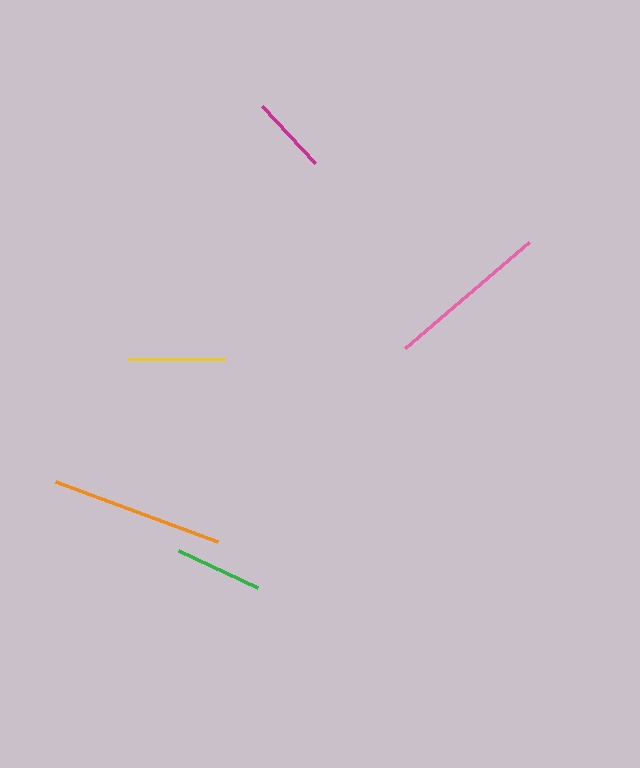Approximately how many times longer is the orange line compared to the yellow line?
The orange line is approximately 1.8 times the length of the yellow line.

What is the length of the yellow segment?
The yellow segment is approximately 97 pixels long.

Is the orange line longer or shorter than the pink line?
The orange line is longer than the pink line.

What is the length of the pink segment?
The pink segment is approximately 163 pixels long.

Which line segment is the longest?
The orange line is the longest at approximately 172 pixels.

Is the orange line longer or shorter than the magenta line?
The orange line is longer than the magenta line.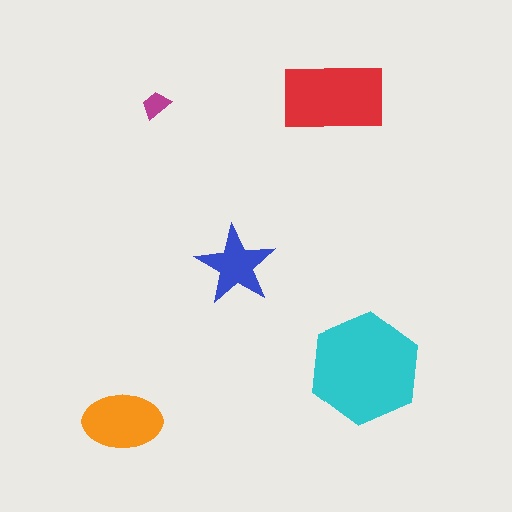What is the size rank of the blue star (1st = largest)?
4th.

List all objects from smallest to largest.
The magenta trapezoid, the blue star, the orange ellipse, the red rectangle, the cyan hexagon.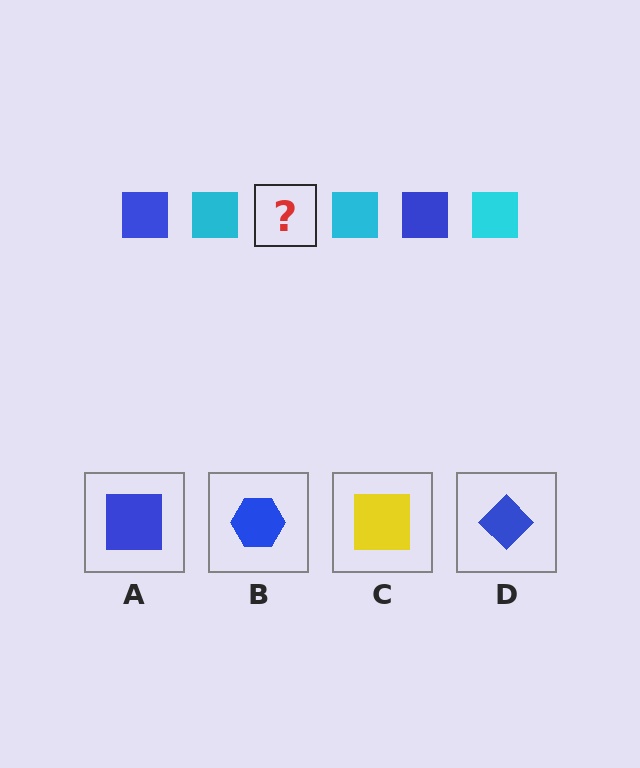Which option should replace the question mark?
Option A.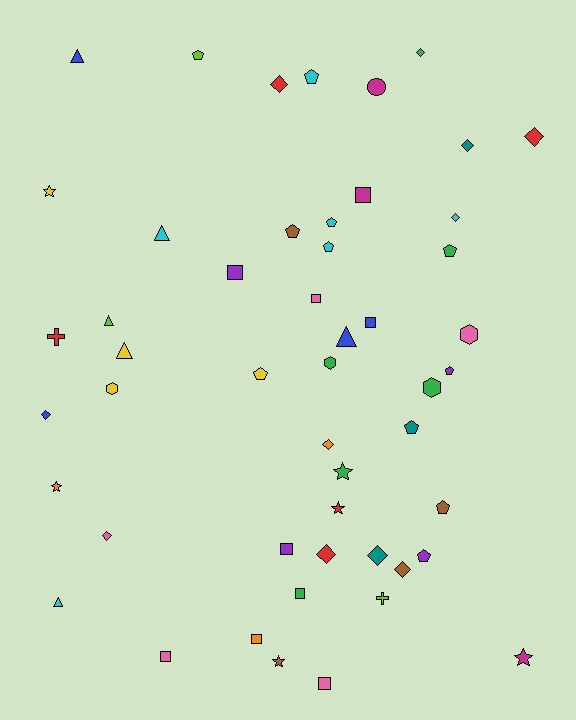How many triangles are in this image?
There are 6 triangles.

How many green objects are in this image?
There are 6 green objects.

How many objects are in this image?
There are 50 objects.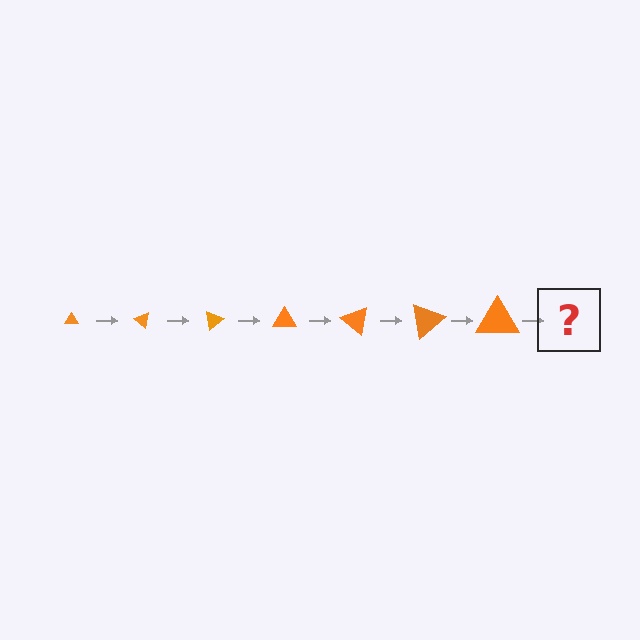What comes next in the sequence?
The next element should be a triangle, larger than the previous one and rotated 280 degrees from the start.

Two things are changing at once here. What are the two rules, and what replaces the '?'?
The two rules are that the triangle grows larger each step and it rotates 40 degrees each step. The '?' should be a triangle, larger than the previous one and rotated 280 degrees from the start.